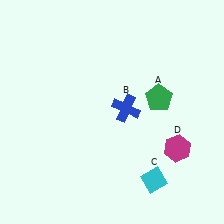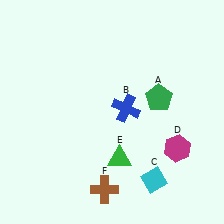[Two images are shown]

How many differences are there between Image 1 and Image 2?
There are 2 differences between the two images.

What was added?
A green triangle (E), a brown cross (F) were added in Image 2.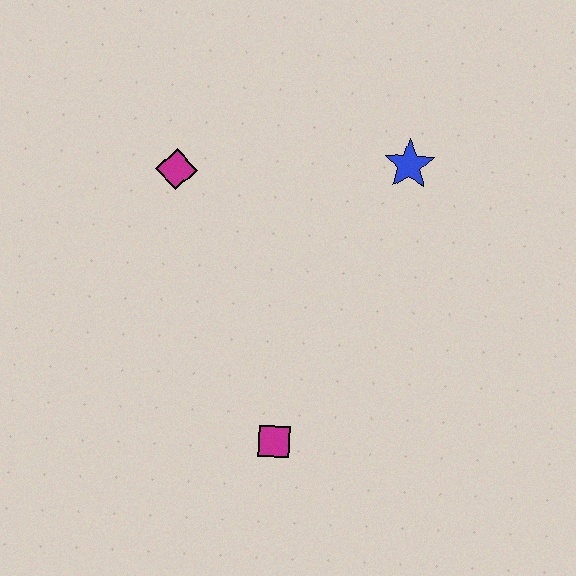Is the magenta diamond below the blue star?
Yes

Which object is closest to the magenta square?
The magenta diamond is closest to the magenta square.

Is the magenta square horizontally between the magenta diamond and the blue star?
Yes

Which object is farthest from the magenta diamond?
The magenta square is farthest from the magenta diamond.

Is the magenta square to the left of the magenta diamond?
No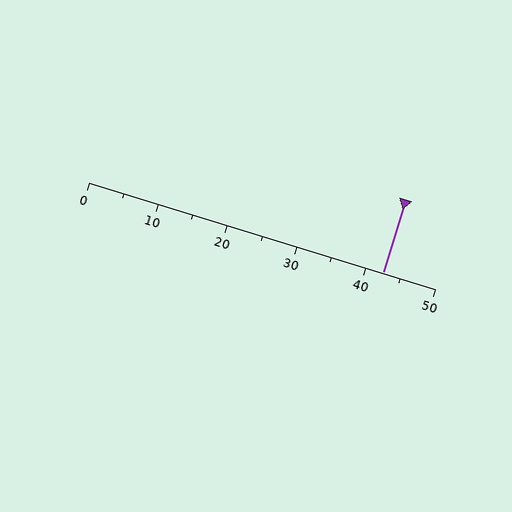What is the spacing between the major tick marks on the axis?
The major ticks are spaced 10 apart.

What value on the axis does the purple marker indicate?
The marker indicates approximately 42.5.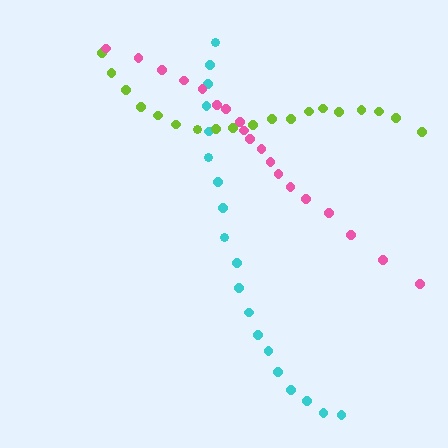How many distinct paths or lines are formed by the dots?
There are 3 distinct paths.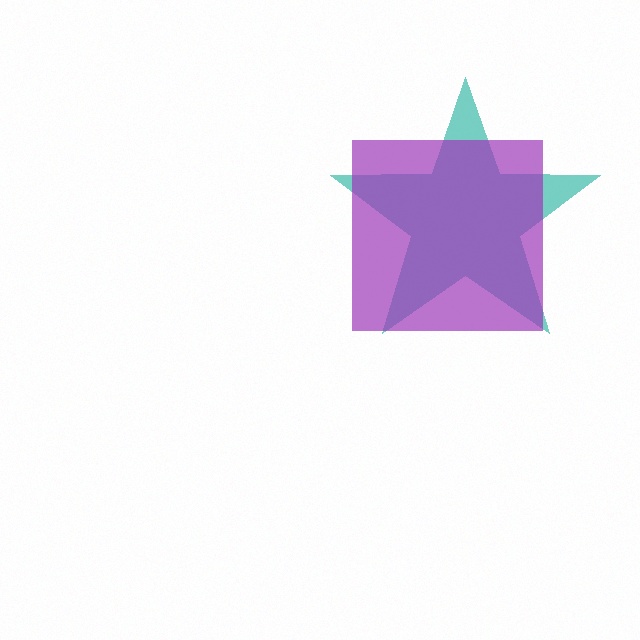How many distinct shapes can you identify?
There are 2 distinct shapes: a teal star, a purple square.